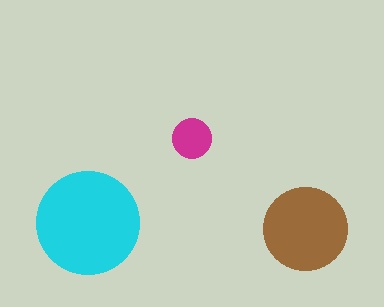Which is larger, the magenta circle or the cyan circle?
The cyan one.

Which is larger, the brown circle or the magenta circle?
The brown one.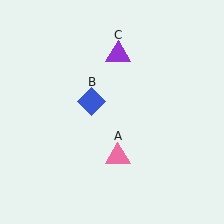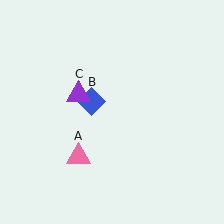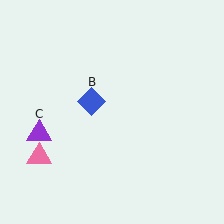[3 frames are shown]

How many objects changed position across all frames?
2 objects changed position: pink triangle (object A), purple triangle (object C).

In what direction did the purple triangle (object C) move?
The purple triangle (object C) moved down and to the left.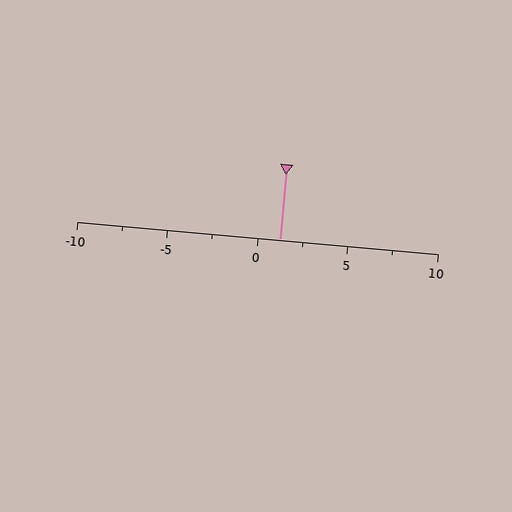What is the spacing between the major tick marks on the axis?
The major ticks are spaced 5 apart.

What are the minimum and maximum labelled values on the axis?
The axis runs from -10 to 10.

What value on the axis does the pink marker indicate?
The marker indicates approximately 1.2.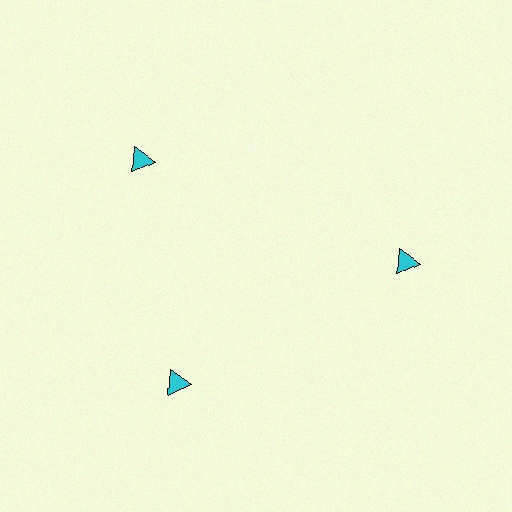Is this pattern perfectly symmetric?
No. The 3 cyan triangles are arranged in a ring, but one element near the 11 o'clock position is rotated out of alignment along the ring, breaking the 3-fold rotational symmetry.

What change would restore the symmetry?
The symmetry would be restored by rotating it back into even spacing with its neighbors so that all 3 triangles sit at equal angles and equal distance from the center.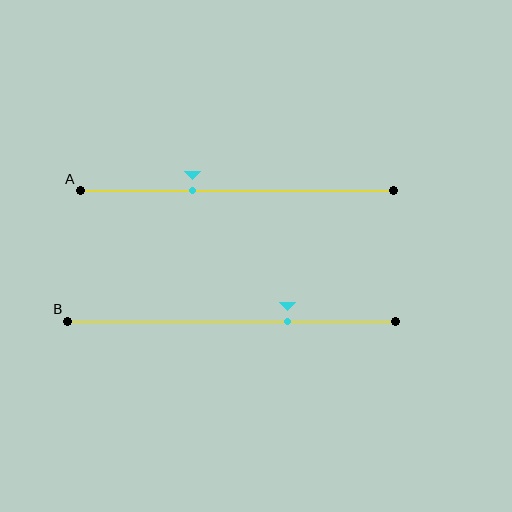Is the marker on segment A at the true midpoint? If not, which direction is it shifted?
No, the marker on segment A is shifted to the left by about 14% of the segment length.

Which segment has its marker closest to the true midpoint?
Segment A has its marker closest to the true midpoint.